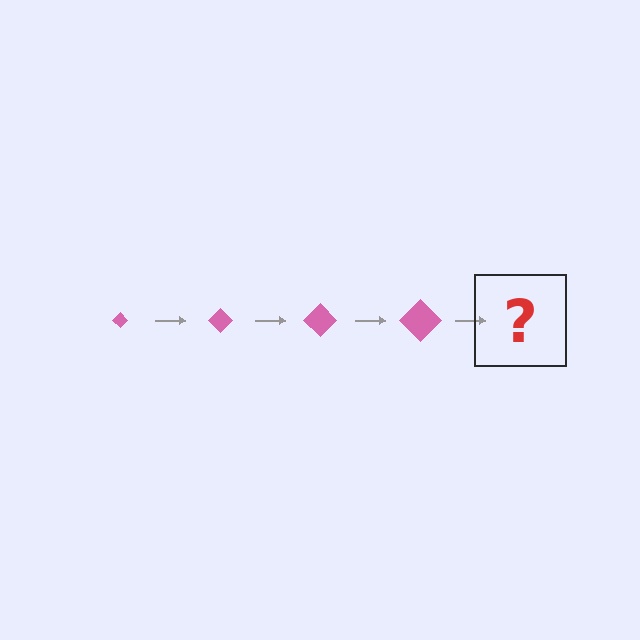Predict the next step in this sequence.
The next step is a pink diamond, larger than the previous one.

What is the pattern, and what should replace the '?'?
The pattern is that the diamond gets progressively larger each step. The '?' should be a pink diamond, larger than the previous one.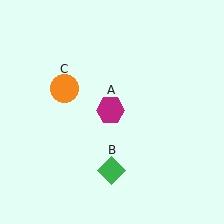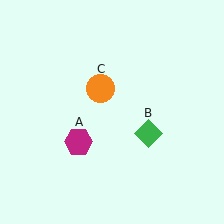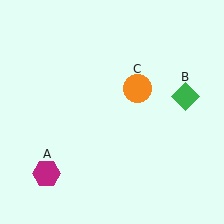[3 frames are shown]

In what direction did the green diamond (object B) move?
The green diamond (object B) moved up and to the right.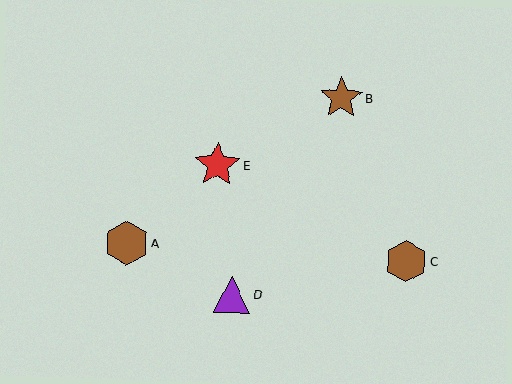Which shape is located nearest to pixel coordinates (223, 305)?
The purple triangle (labeled D) at (232, 295) is nearest to that location.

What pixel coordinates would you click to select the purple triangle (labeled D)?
Click at (232, 295) to select the purple triangle D.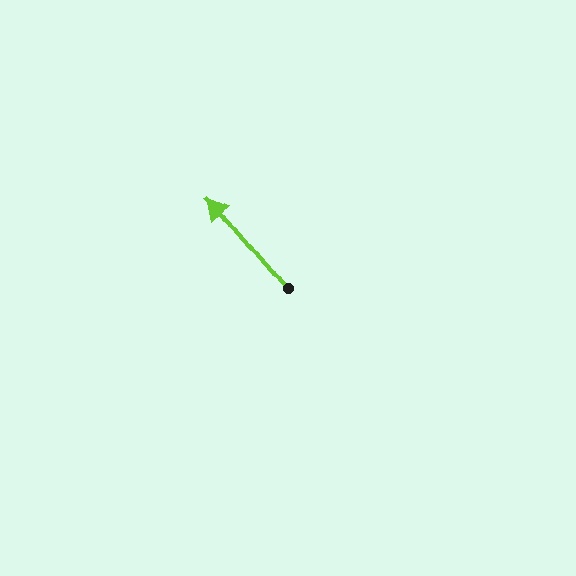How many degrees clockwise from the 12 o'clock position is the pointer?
Approximately 320 degrees.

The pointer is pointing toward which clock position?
Roughly 11 o'clock.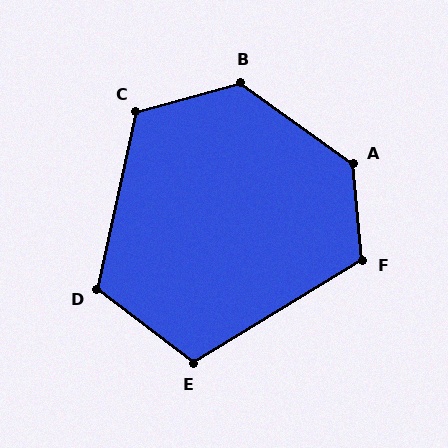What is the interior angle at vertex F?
Approximately 116 degrees (obtuse).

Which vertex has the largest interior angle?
A, at approximately 131 degrees.